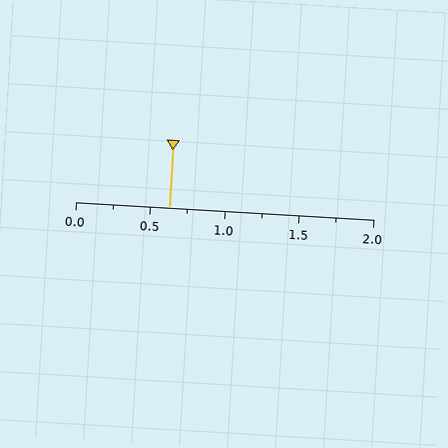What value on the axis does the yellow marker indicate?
The marker indicates approximately 0.62.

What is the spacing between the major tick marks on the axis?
The major ticks are spaced 0.5 apart.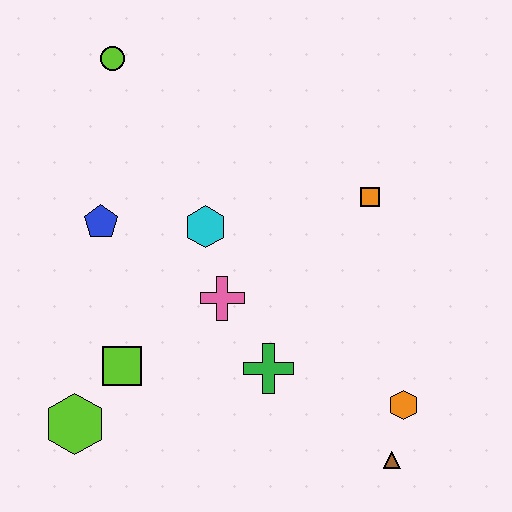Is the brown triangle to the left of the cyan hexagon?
No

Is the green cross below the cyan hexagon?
Yes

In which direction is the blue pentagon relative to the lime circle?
The blue pentagon is below the lime circle.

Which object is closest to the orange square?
The cyan hexagon is closest to the orange square.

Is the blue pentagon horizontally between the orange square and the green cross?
No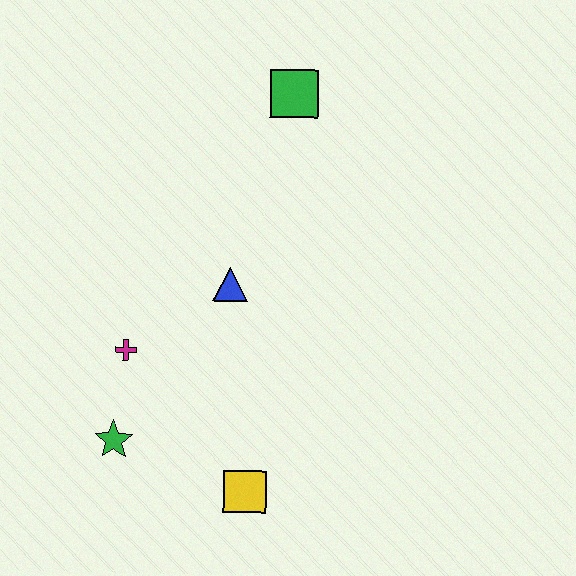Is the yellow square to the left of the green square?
Yes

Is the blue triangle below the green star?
No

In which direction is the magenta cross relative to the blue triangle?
The magenta cross is to the left of the blue triangle.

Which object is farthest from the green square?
The yellow square is farthest from the green square.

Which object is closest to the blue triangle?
The magenta cross is closest to the blue triangle.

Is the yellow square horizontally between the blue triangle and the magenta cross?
No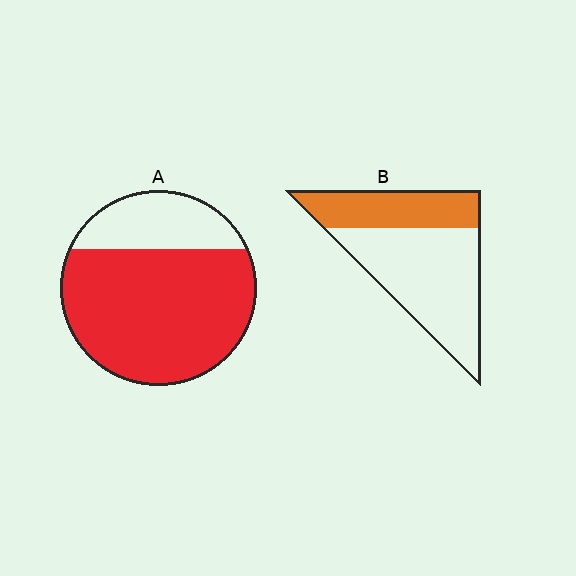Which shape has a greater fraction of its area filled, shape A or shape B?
Shape A.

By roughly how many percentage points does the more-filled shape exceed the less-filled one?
By roughly 40 percentage points (A over B).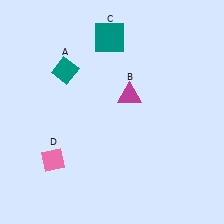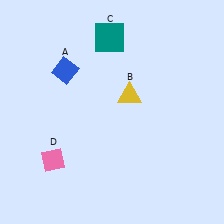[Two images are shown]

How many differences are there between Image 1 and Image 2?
There are 2 differences between the two images.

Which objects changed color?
A changed from teal to blue. B changed from magenta to yellow.